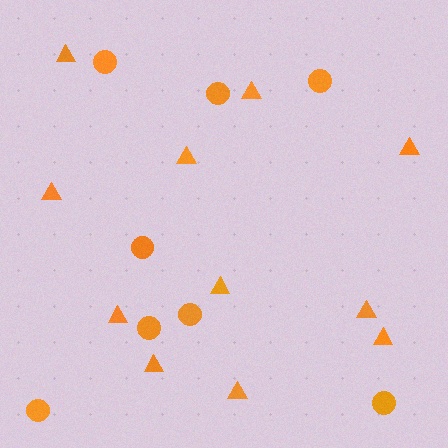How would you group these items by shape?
There are 2 groups: one group of circles (8) and one group of triangles (11).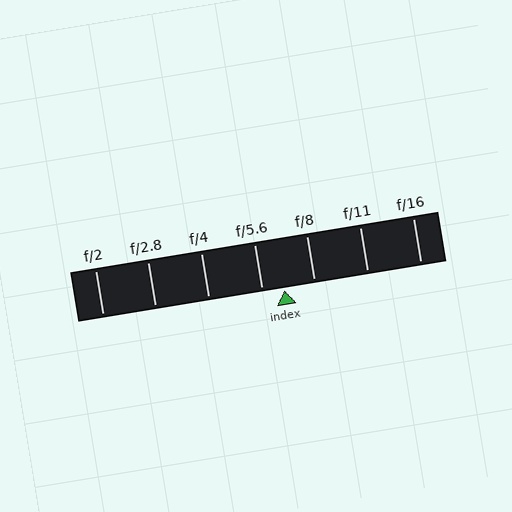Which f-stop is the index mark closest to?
The index mark is closest to f/5.6.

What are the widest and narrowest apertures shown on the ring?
The widest aperture shown is f/2 and the narrowest is f/16.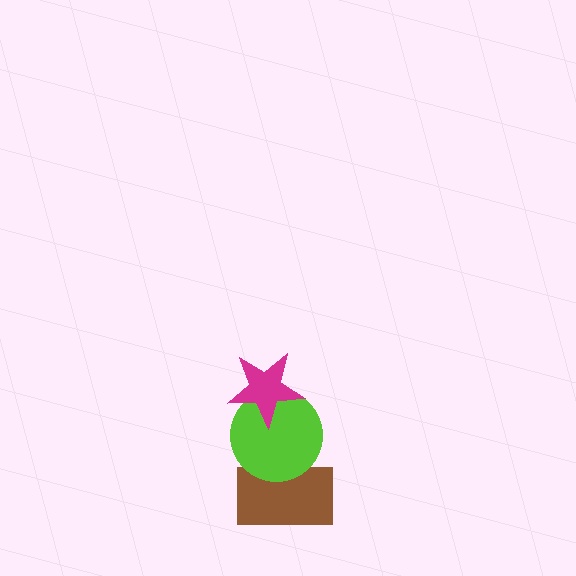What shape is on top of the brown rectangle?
The lime circle is on top of the brown rectangle.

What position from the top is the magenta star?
The magenta star is 1st from the top.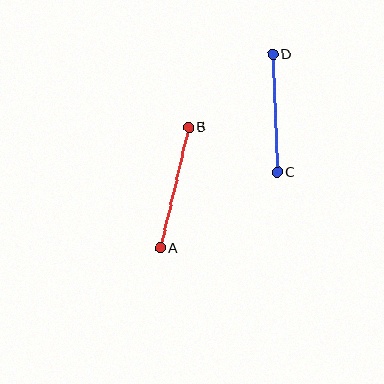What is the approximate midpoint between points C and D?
The midpoint is at approximately (275, 113) pixels.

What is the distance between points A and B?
The distance is approximately 124 pixels.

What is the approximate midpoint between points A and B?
The midpoint is at approximately (174, 188) pixels.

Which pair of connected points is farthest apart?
Points A and B are farthest apart.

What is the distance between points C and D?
The distance is approximately 118 pixels.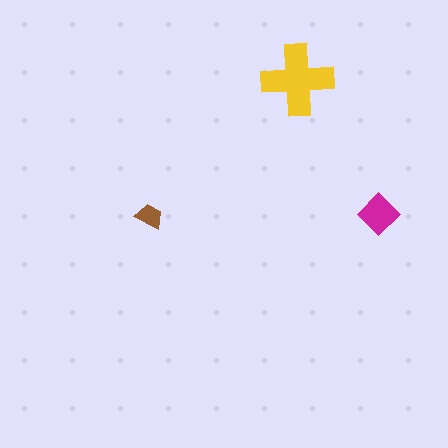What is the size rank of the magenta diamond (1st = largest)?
2nd.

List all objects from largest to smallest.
The yellow cross, the magenta diamond, the brown trapezoid.